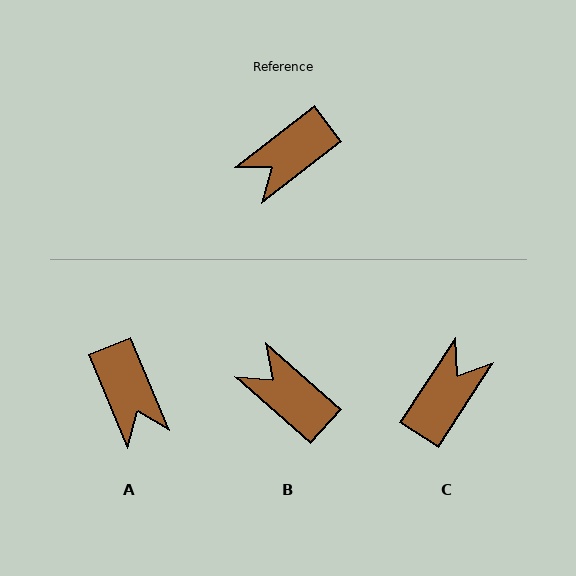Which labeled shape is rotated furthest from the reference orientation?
C, about 161 degrees away.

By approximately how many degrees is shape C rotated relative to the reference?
Approximately 161 degrees clockwise.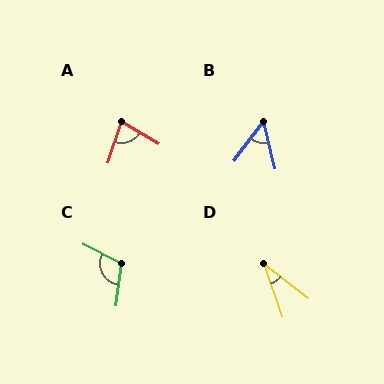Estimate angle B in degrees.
Approximately 51 degrees.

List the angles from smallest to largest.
D (33°), B (51°), A (77°), C (109°).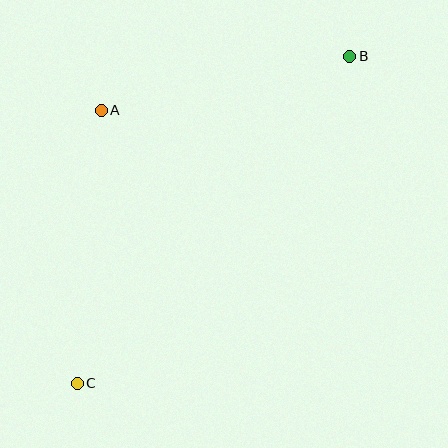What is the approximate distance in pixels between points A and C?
The distance between A and C is approximately 274 pixels.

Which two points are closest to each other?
Points A and B are closest to each other.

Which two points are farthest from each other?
Points B and C are farthest from each other.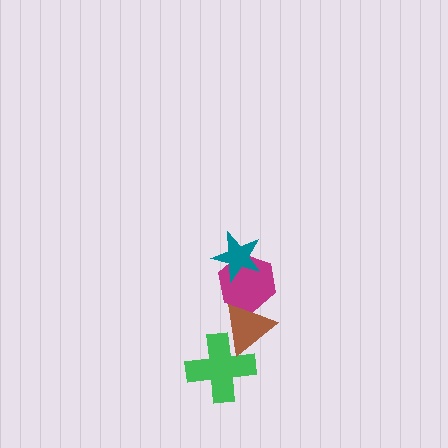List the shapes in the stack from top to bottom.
From top to bottom: the teal star, the magenta hexagon, the brown triangle, the green cross.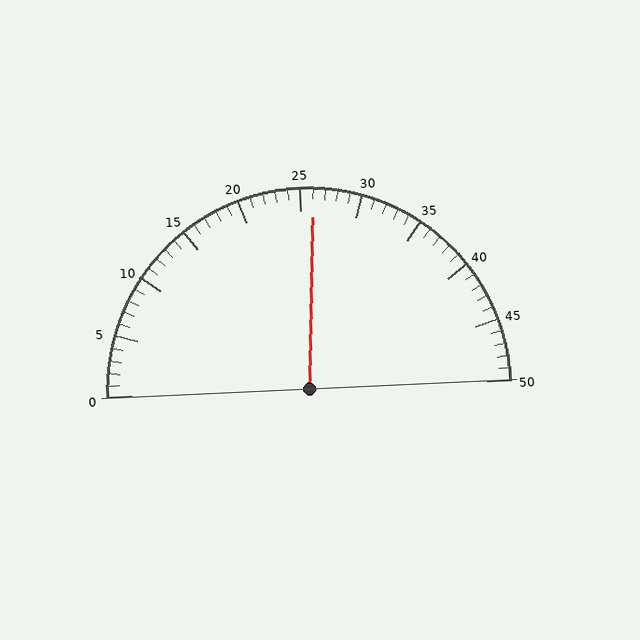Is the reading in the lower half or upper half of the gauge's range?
The reading is in the upper half of the range (0 to 50).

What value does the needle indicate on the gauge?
The needle indicates approximately 26.